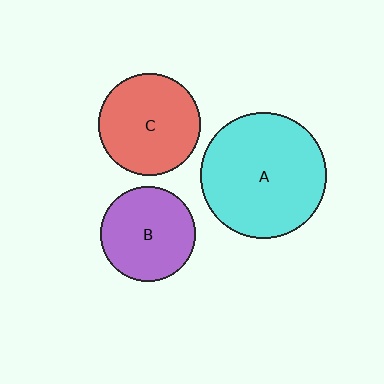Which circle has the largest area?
Circle A (cyan).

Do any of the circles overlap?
No, none of the circles overlap.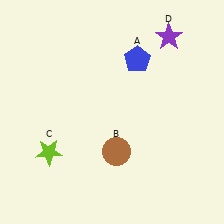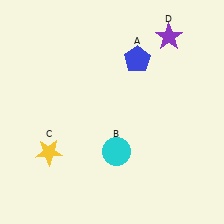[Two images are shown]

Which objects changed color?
B changed from brown to cyan. C changed from lime to yellow.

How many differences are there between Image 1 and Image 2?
There are 2 differences between the two images.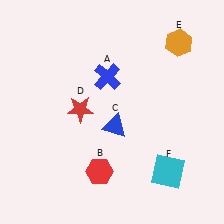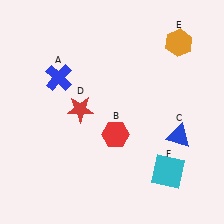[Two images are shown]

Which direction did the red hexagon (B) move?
The red hexagon (B) moved up.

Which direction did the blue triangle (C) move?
The blue triangle (C) moved right.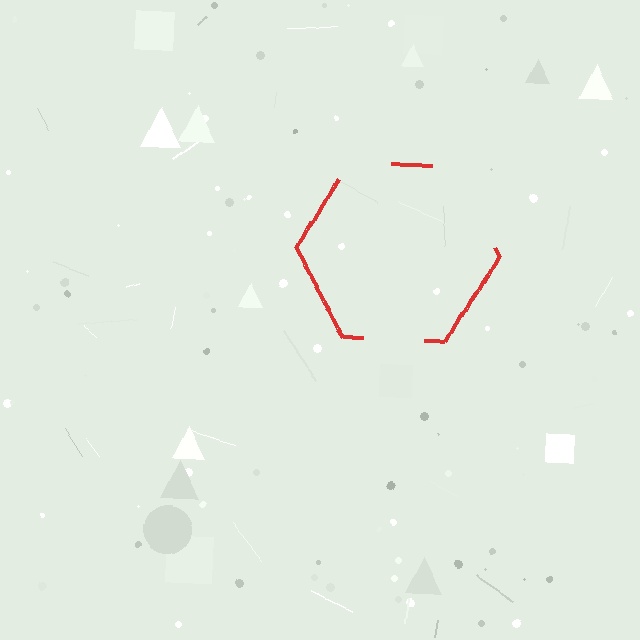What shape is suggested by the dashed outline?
The dashed outline suggests a hexagon.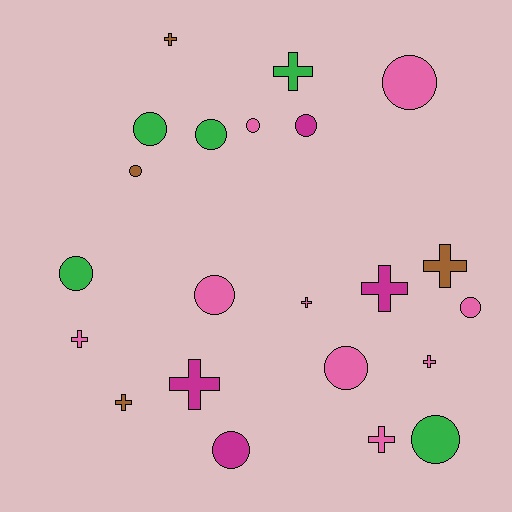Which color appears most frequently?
Pink, with 9 objects.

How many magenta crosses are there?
There are 2 magenta crosses.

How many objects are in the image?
There are 22 objects.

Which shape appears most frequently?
Circle, with 12 objects.